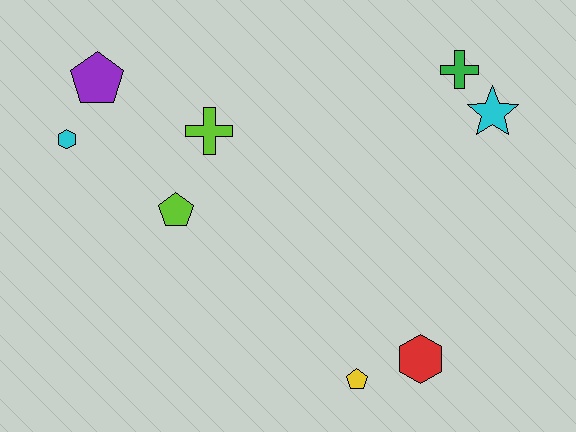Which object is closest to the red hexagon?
The yellow pentagon is closest to the red hexagon.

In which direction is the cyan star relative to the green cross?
The cyan star is below the green cross.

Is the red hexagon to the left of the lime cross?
No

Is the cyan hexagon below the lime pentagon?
No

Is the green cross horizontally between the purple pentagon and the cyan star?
Yes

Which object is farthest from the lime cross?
The red hexagon is farthest from the lime cross.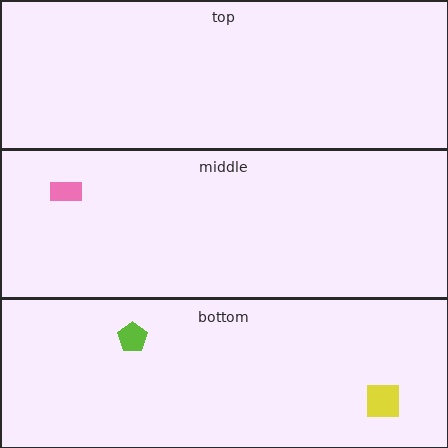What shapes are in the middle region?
The pink rectangle.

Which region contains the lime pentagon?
The bottom region.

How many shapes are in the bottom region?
2.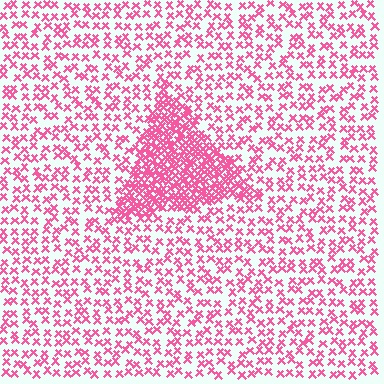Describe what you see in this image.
The image contains small pink elements arranged at two different densities. A triangle-shaped region is visible where the elements are more densely packed than the surrounding area.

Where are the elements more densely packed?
The elements are more densely packed inside the triangle boundary.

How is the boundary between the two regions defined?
The boundary is defined by a change in element density (approximately 2.7x ratio). All elements are the same color, size, and shape.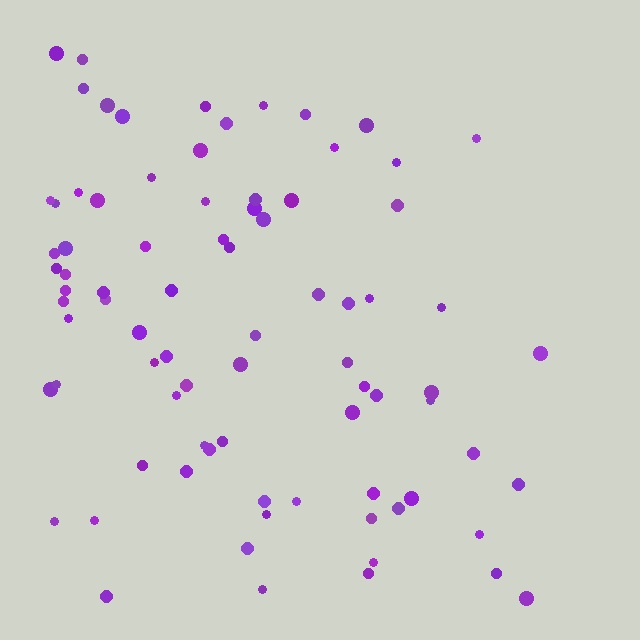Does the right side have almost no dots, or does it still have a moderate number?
Still a moderate number, just noticeably fewer than the left.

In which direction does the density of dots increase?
From right to left, with the left side densest.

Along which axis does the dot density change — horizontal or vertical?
Horizontal.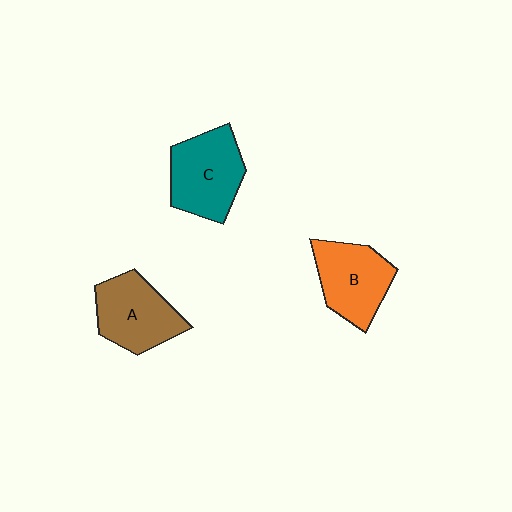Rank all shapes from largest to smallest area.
From largest to smallest: C (teal), A (brown), B (orange).